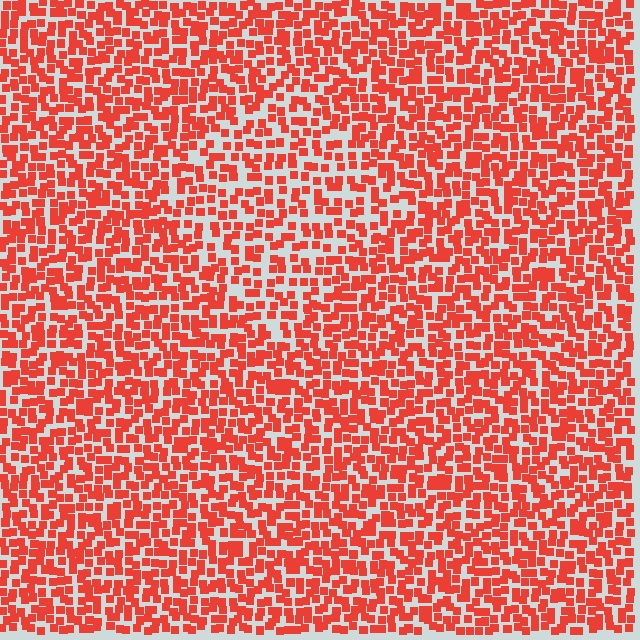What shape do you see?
I see a diamond.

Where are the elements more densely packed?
The elements are more densely packed outside the diamond boundary.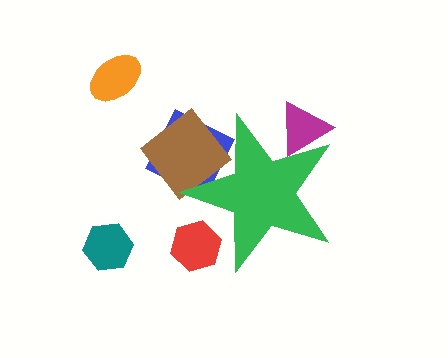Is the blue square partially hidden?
Yes, the blue square is partially hidden behind the green star.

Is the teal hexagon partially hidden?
No, the teal hexagon is fully visible.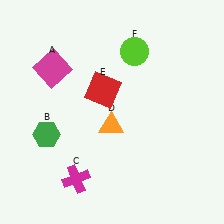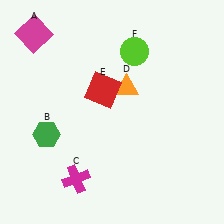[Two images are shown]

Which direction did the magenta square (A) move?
The magenta square (A) moved up.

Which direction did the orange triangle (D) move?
The orange triangle (D) moved up.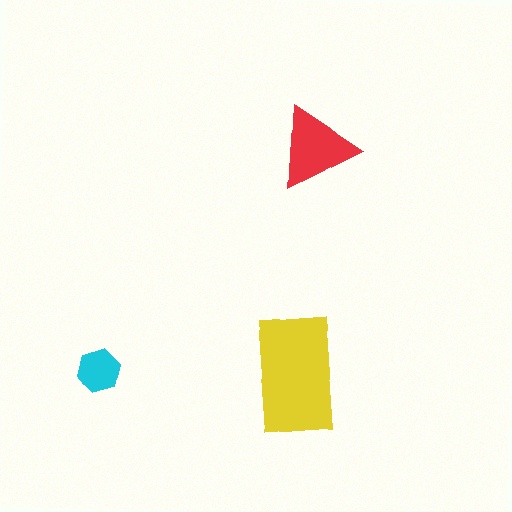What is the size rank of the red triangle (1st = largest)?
2nd.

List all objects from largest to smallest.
The yellow rectangle, the red triangle, the cyan hexagon.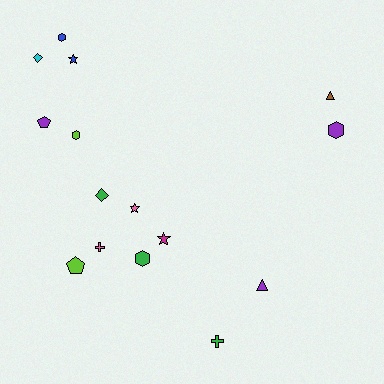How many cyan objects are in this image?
There is 1 cyan object.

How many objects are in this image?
There are 15 objects.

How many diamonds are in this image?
There are 2 diamonds.